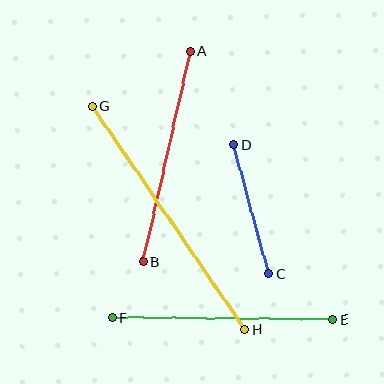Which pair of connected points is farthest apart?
Points G and H are farthest apart.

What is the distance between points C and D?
The distance is approximately 134 pixels.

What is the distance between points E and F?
The distance is approximately 220 pixels.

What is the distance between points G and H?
The distance is approximately 270 pixels.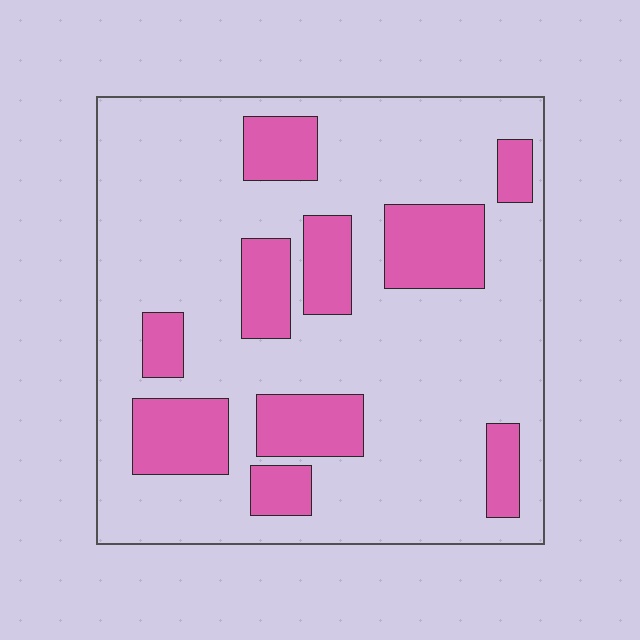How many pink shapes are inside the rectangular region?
10.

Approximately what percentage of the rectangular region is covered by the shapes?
Approximately 25%.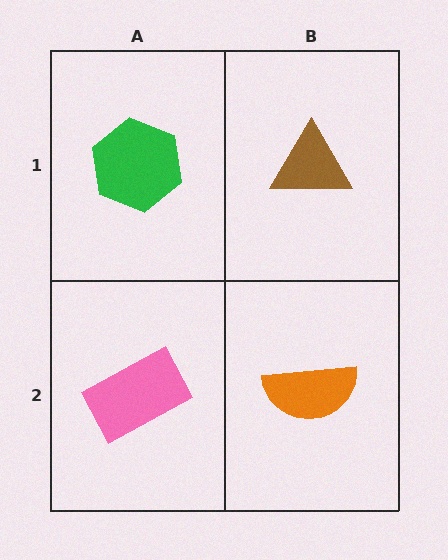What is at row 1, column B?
A brown triangle.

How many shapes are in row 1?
2 shapes.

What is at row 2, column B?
An orange semicircle.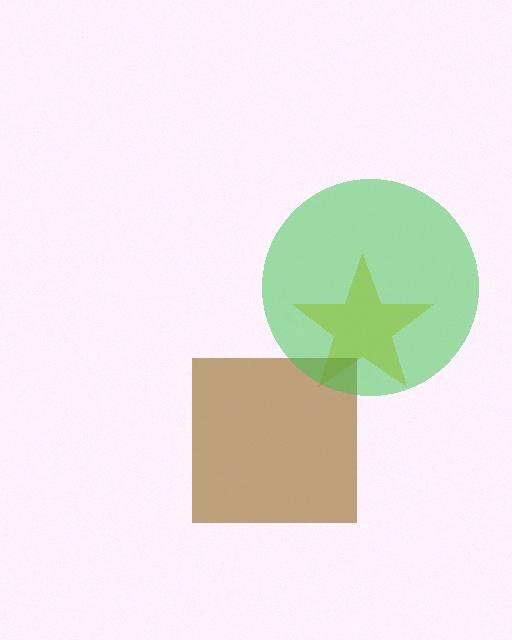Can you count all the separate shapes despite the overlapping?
Yes, there are 3 separate shapes.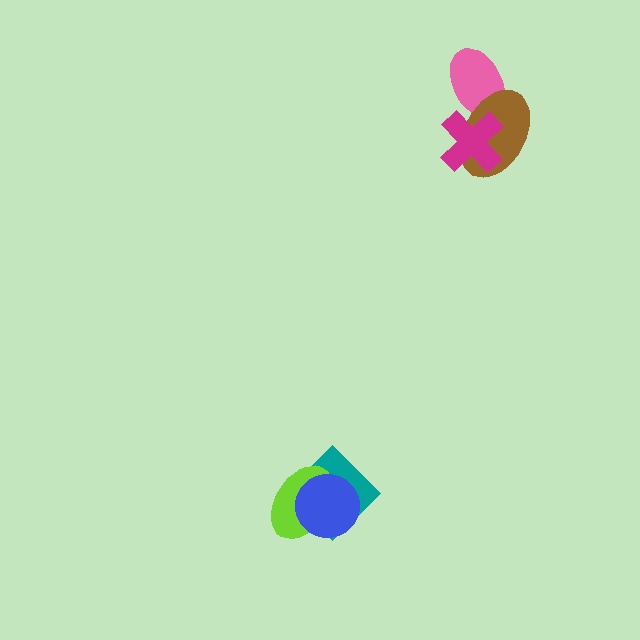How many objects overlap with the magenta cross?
2 objects overlap with the magenta cross.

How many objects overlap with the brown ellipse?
2 objects overlap with the brown ellipse.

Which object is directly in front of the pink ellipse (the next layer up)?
The brown ellipse is directly in front of the pink ellipse.